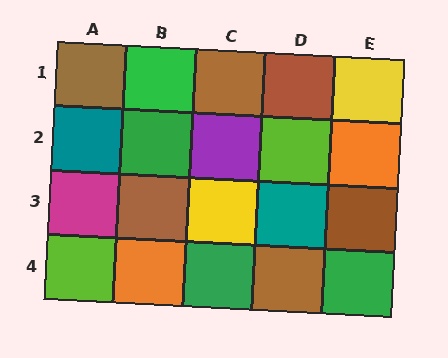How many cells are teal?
2 cells are teal.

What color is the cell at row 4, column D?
Brown.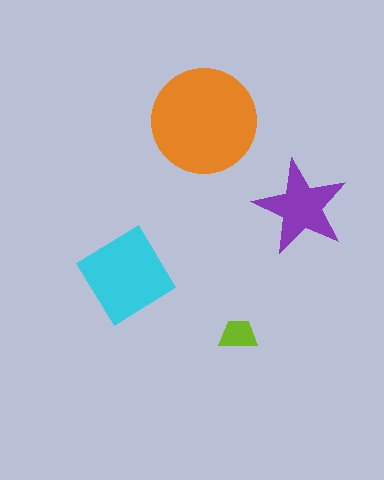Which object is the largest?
The orange circle.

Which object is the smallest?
The lime trapezoid.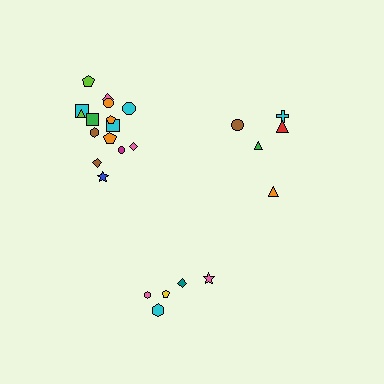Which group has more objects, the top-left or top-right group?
The top-left group.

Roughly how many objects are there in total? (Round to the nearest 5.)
Roughly 25 objects in total.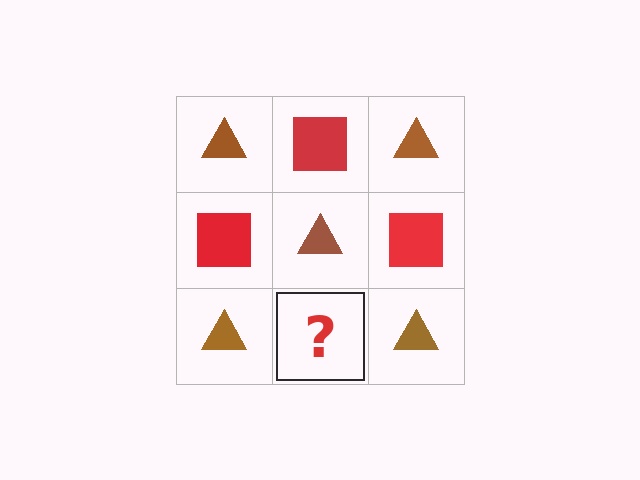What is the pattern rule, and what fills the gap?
The rule is that it alternates brown triangle and red square in a checkerboard pattern. The gap should be filled with a red square.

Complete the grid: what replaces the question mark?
The question mark should be replaced with a red square.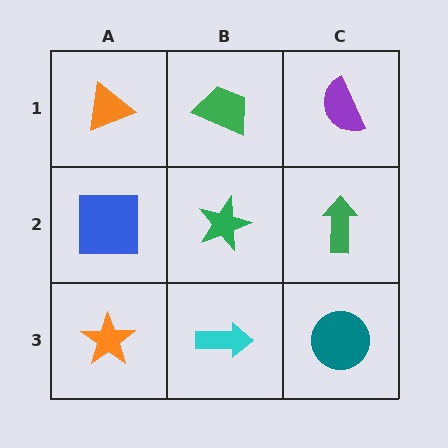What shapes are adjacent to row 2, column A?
An orange triangle (row 1, column A), an orange star (row 3, column A), a green star (row 2, column B).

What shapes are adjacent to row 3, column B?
A green star (row 2, column B), an orange star (row 3, column A), a teal circle (row 3, column C).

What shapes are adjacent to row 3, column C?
A green arrow (row 2, column C), a cyan arrow (row 3, column B).